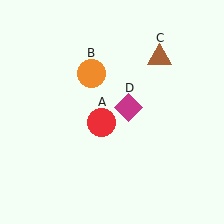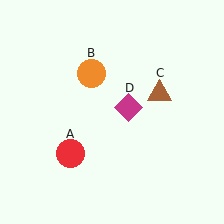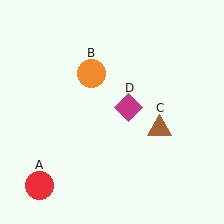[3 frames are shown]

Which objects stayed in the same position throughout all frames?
Orange circle (object B) and magenta diamond (object D) remained stationary.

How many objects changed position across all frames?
2 objects changed position: red circle (object A), brown triangle (object C).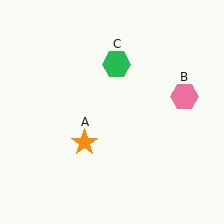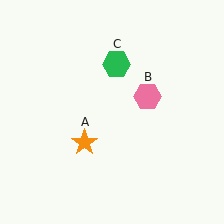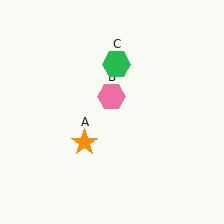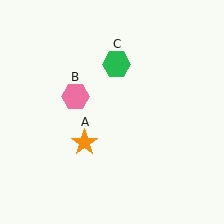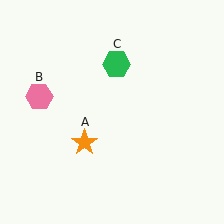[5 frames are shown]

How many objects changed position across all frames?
1 object changed position: pink hexagon (object B).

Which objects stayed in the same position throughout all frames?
Orange star (object A) and green hexagon (object C) remained stationary.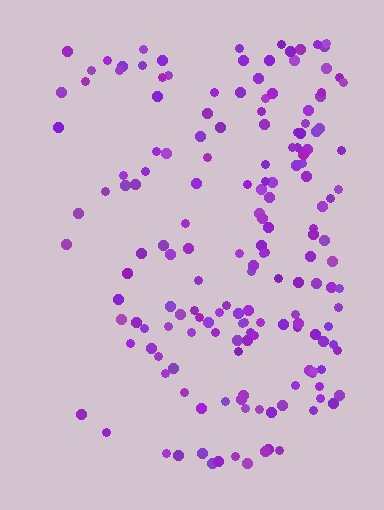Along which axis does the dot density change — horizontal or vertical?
Horizontal.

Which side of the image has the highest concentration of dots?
The right.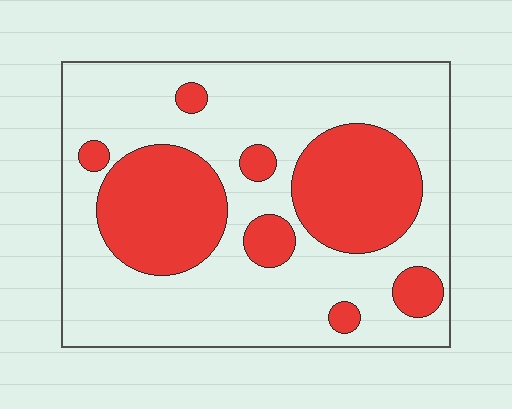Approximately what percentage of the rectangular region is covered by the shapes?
Approximately 30%.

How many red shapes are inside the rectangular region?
8.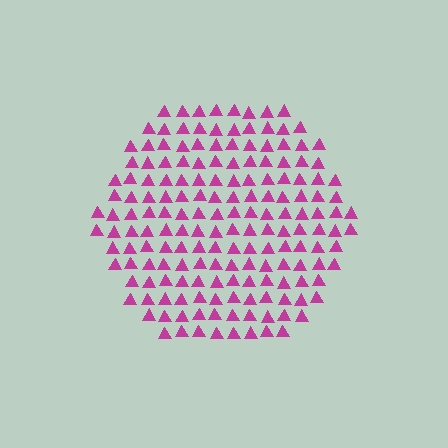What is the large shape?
The large shape is a hexagon.